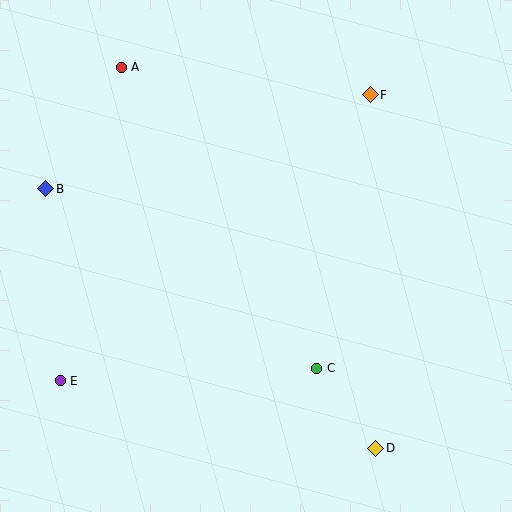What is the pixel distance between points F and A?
The distance between F and A is 250 pixels.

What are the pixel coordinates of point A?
Point A is at (121, 67).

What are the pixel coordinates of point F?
Point F is at (370, 95).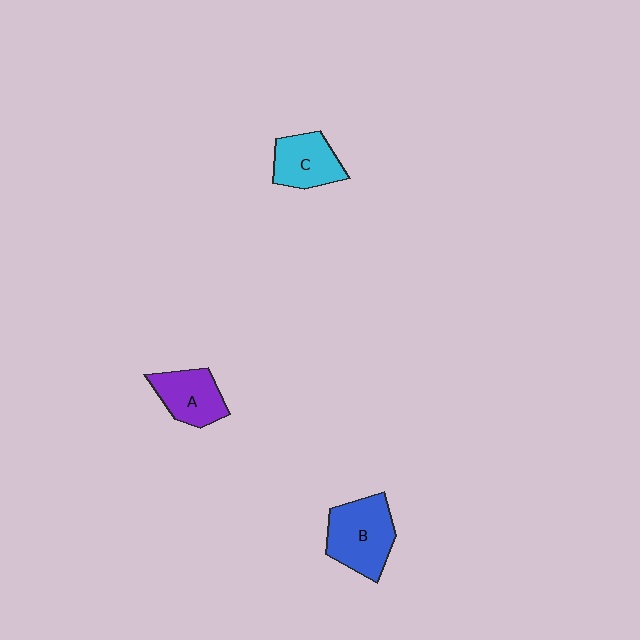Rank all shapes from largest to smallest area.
From largest to smallest: B (blue), C (cyan), A (purple).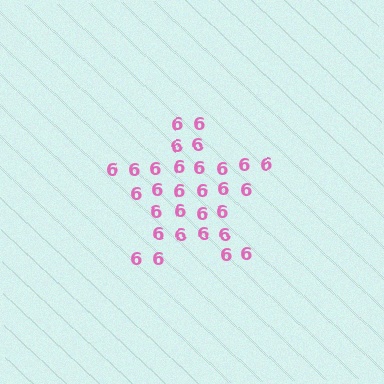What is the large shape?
The large shape is a star.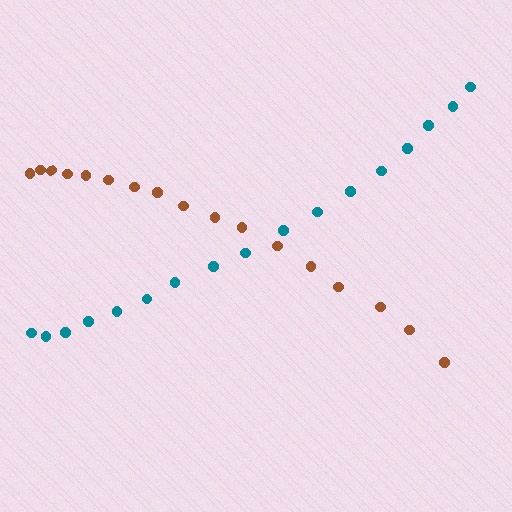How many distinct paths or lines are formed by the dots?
There are 2 distinct paths.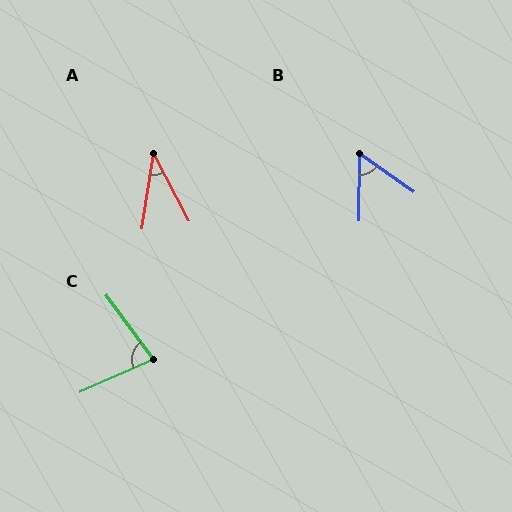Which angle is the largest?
C, at approximately 78 degrees.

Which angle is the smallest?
A, at approximately 36 degrees.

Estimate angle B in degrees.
Approximately 56 degrees.